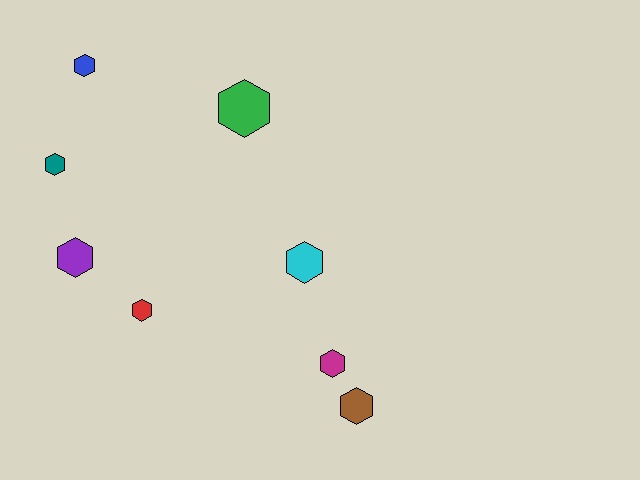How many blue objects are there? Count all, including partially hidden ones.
There is 1 blue object.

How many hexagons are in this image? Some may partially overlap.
There are 8 hexagons.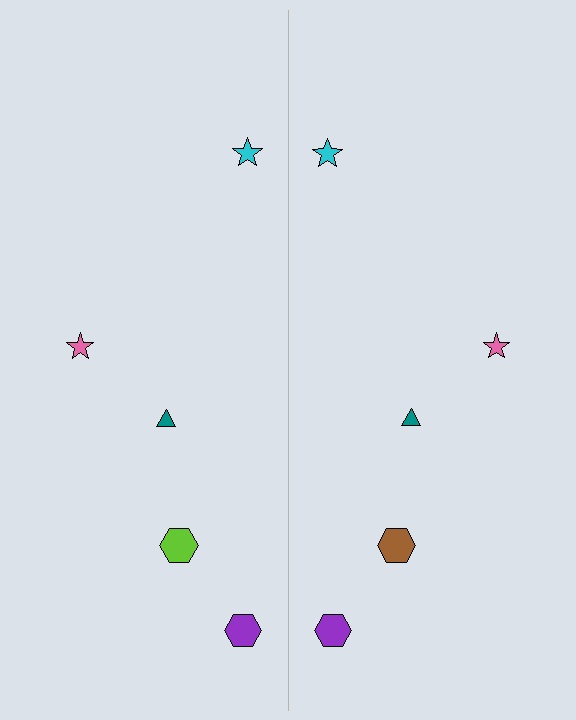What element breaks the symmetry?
The brown hexagon on the right side breaks the symmetry — its mirror counterpart is lime.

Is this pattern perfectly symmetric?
No, the pattern is not perfectly symmetric. The brown hexagon on the right side breaks the symmetry — its mirror counterpart is lime.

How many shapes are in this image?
There are 10 shapes in this image.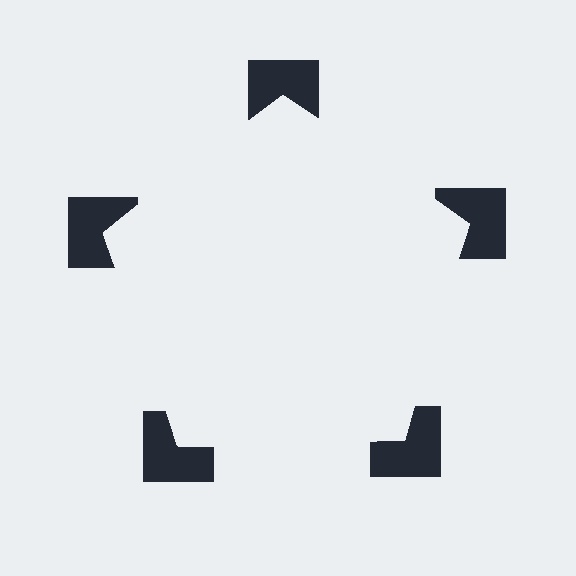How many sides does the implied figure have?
5 sides.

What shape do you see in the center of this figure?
An illusory pentagon — its edges are inferred from the aligned wedge cuts in the notched squares, not physically drawn.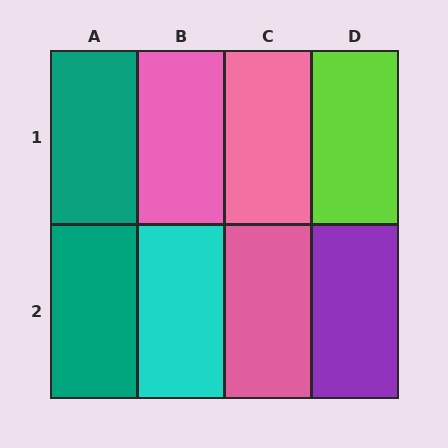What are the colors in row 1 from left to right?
Teal, pink, pink, lime.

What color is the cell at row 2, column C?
Pink.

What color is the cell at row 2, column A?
Teal.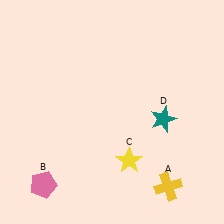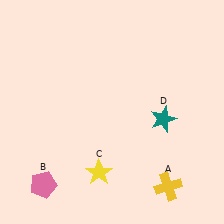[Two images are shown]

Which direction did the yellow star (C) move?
The yellow star (C) moved left.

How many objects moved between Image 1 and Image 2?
1 object moved between the two images.